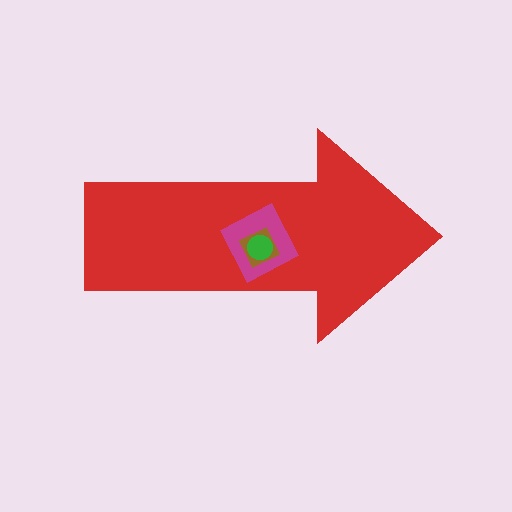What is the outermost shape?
The red arrow.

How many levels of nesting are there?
4.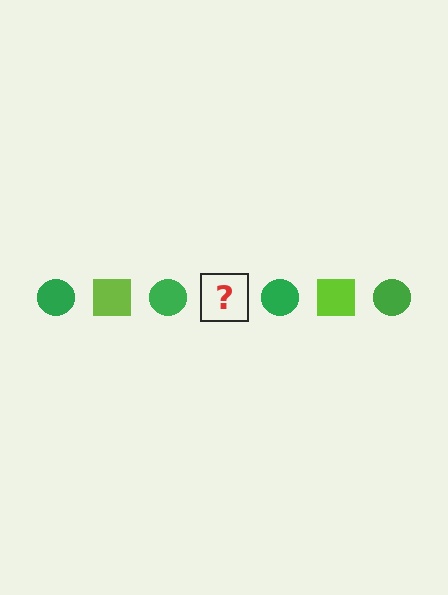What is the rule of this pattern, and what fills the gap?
The rule is that the pattern alternates between green circle and lime square. The gap should be filled with a lime square.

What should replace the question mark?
The question mark should be replaced with a lime square.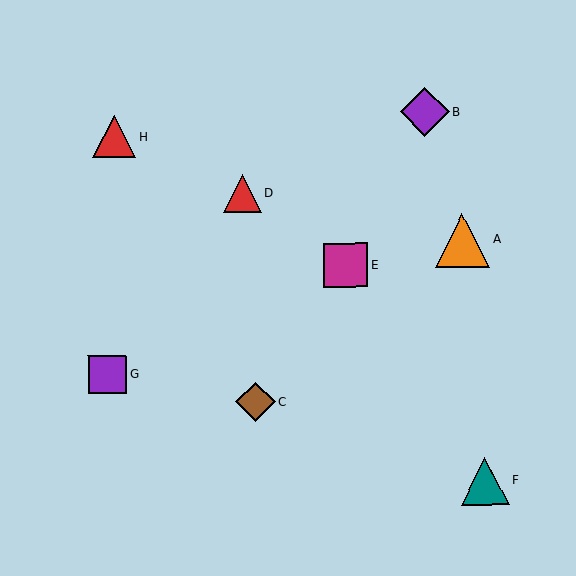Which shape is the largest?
The orange triangle (labeled A) is the largest.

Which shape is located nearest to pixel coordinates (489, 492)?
The teal triangle (labeled F) at (485, 481) is nearest to that location.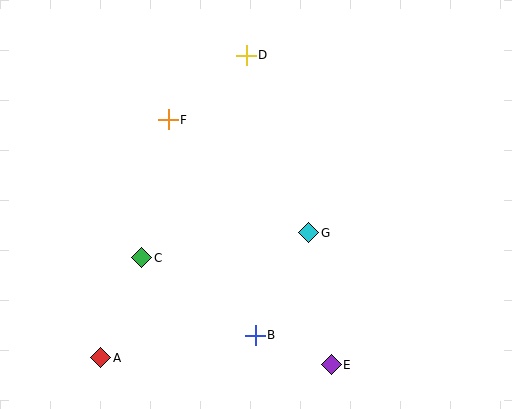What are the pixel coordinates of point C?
Point C is at (142, 258).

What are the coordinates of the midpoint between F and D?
The midpoint between F and D is at (207, 88).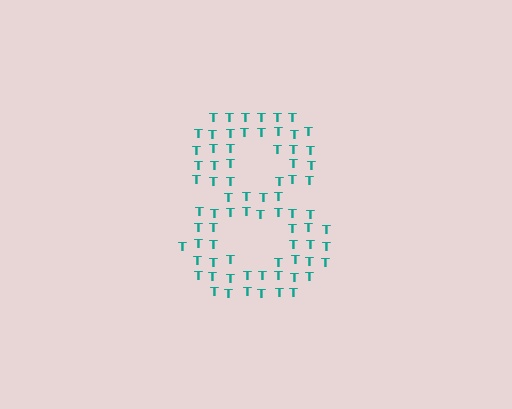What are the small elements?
The small elements are letter T's.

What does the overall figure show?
The overall figure shows the digit 8.